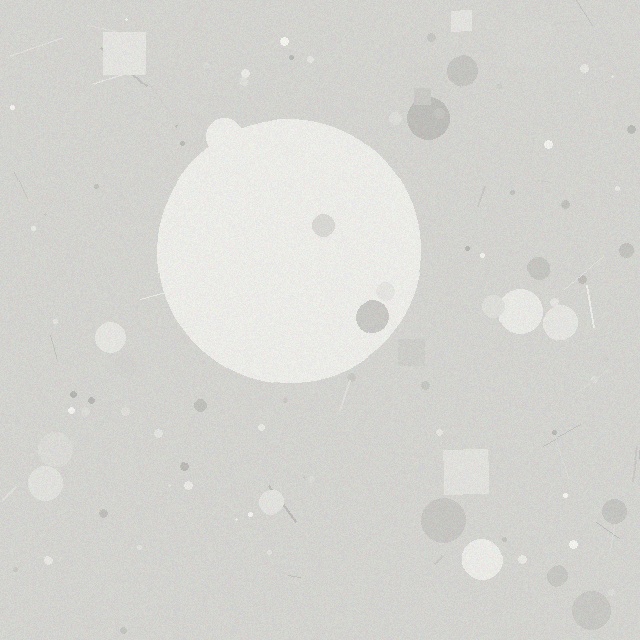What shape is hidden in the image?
A circle is hidden in the image.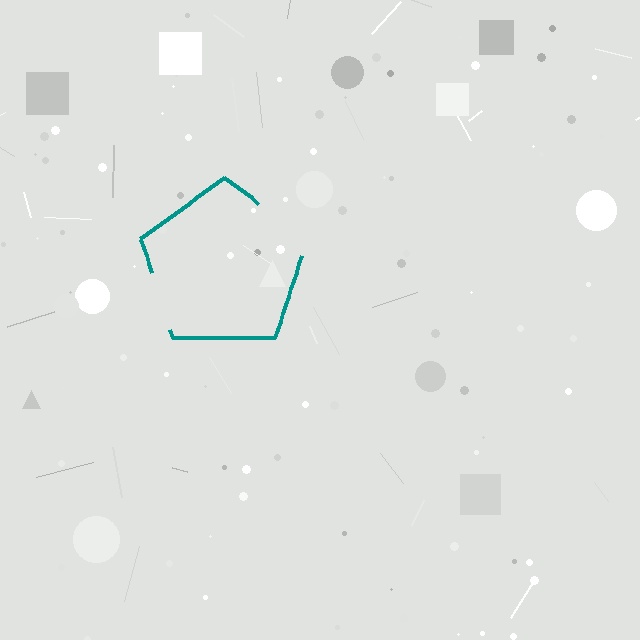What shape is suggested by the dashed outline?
The dashed outline suggests a pentagon.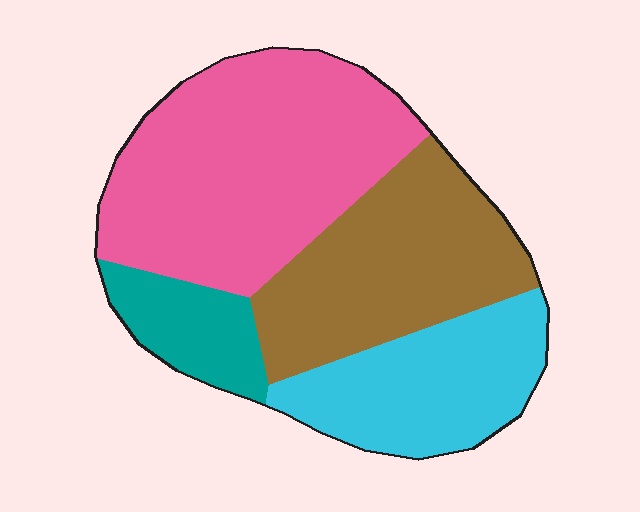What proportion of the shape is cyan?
Cyan covers roughly 20% of the shape.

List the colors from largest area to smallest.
From largest to smallest: pink, brown, cyan, teal.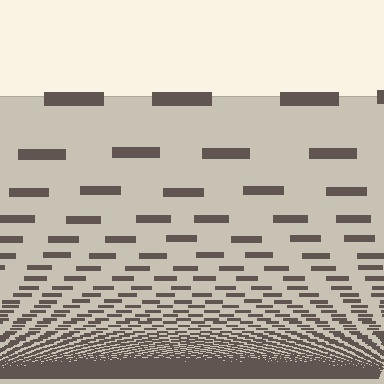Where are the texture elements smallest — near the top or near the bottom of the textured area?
Near the bottom.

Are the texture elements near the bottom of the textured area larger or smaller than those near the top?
Smaller. The gradient is inverted — elements near the bottom are smaller and denser.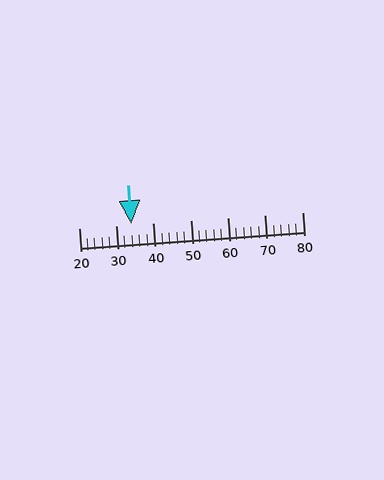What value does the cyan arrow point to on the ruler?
The cyan arrow points to approximately 34.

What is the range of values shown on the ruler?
The ruler shows values from 20 to 80.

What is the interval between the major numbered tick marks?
The major tick marks are spaced 10 units apart.